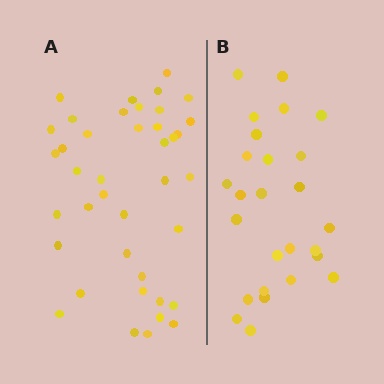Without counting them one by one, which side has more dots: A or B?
Region A (the left region) has more dots.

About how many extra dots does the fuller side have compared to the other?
Region A has approximately 15 more dots than region B.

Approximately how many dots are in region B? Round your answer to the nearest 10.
About 30 dots. (The exact count is 26, which rounds to 30.)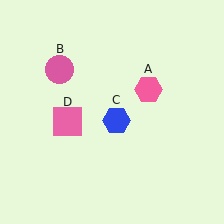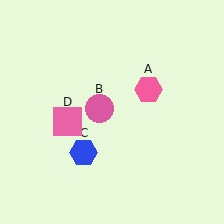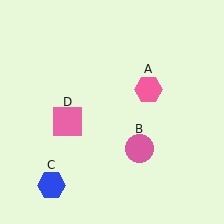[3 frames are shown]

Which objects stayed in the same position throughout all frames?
Pink hexagon (object A) and pink square (object D) remained stationary.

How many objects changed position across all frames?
2 objects changed position: pink circle (object B), blue hexagon (object C).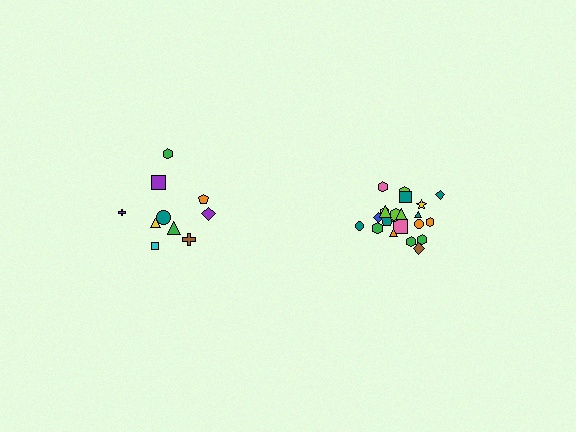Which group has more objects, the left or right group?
The right group.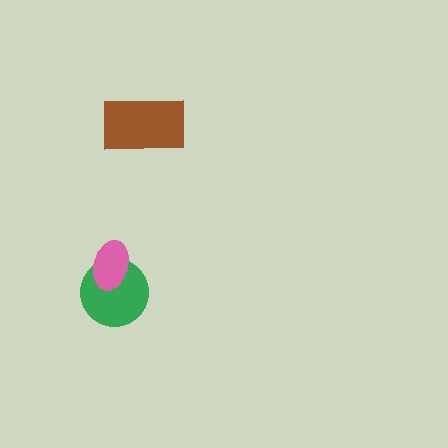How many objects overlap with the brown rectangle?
0 objects overlap with the brown rectangle.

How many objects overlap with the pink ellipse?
1 object overlaps with the pink ellipse.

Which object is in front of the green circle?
The pink ellipse is in front of the green circle.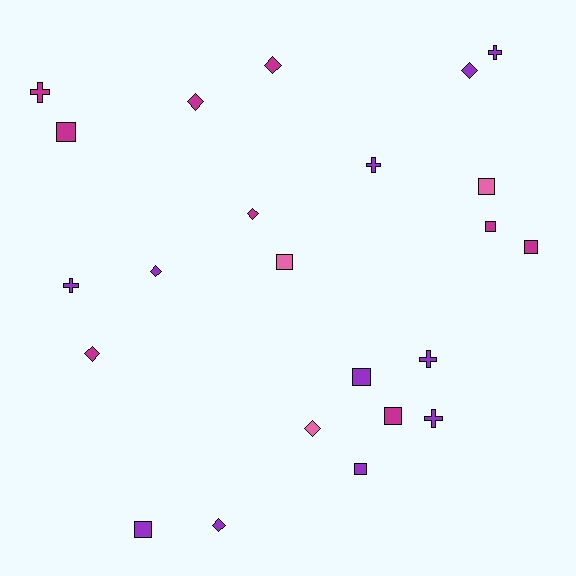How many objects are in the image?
There are 23 objects.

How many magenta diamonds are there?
There are 4 magenta diamonds.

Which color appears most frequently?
Purple, with 11 objects.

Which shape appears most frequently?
Square, with 9 objects.